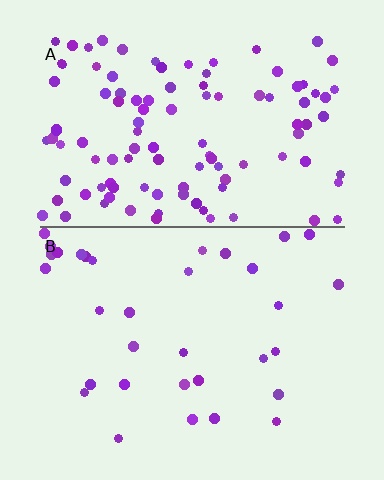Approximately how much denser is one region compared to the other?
Approximately 3.3× — region A over region B.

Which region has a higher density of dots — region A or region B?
A (the top).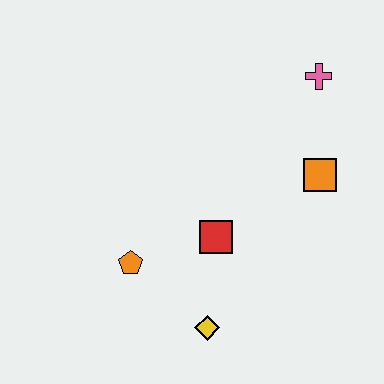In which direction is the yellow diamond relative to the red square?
The yellow diamond is below the red square.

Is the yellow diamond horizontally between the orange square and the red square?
No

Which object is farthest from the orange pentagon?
The pink cross is farthest from the orange pentagon.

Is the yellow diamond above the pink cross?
No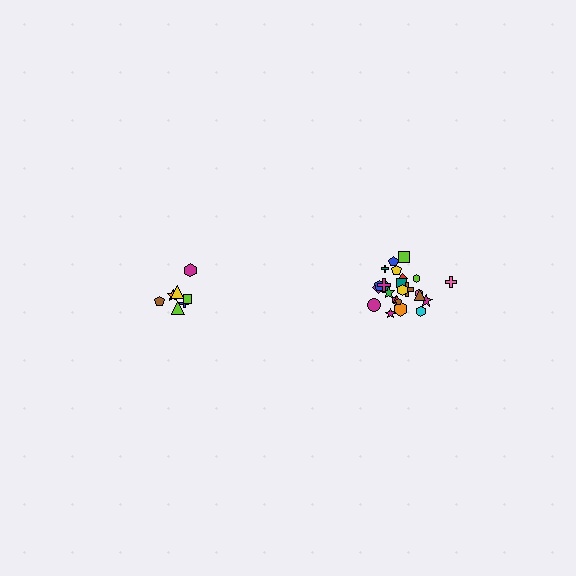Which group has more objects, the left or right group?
The right group.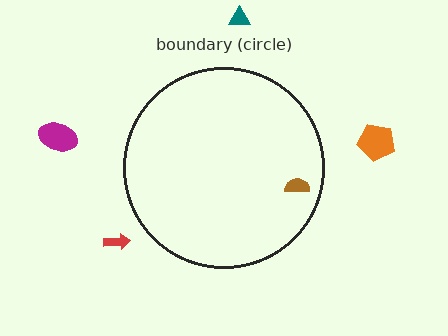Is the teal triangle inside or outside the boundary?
Outside.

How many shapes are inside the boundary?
1 inside, 4 outside.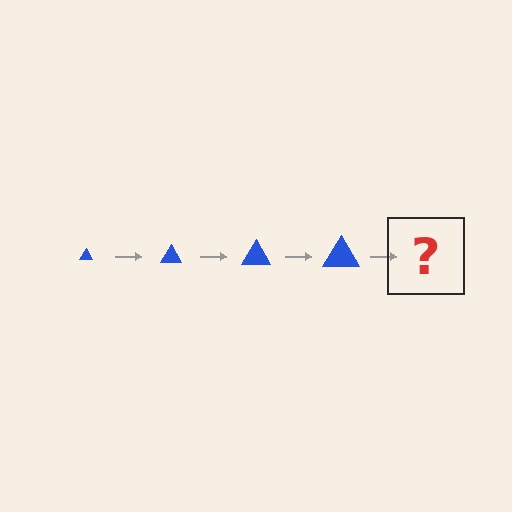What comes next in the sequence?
The next element should be a blue triangle, larger than the previous one.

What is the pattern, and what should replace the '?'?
The pattern is that the triangle gets progressively larger each step. The '?' should be a blue triangle, larger than the previous one.